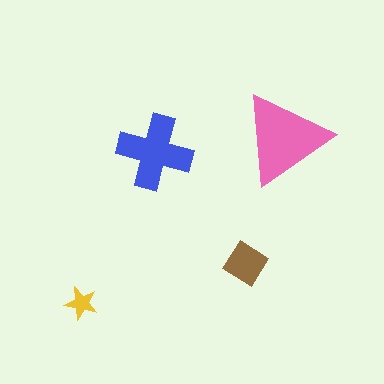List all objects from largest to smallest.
The pink triangle, the blue cross, the brown diamond, the yellow star.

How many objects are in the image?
There are 4 objects in the image.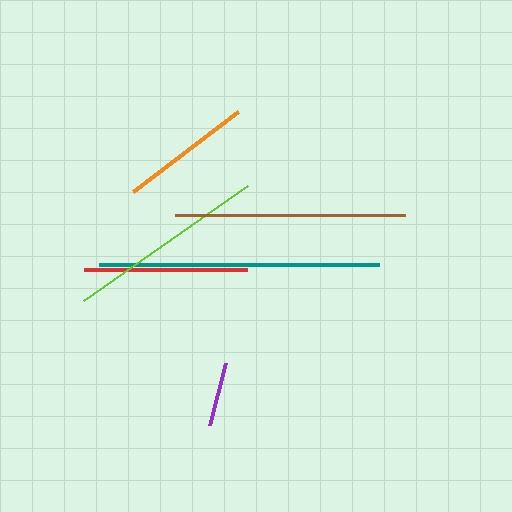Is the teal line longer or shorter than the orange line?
The teal line is longer than the orange line.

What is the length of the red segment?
The red segment is approximately 162 pixels long.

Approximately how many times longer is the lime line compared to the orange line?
The lime line is approximately 1.5 times the length of the orange line.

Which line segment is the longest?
The teal line is the longest at approximately 280 pixels.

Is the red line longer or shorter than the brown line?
The brown line is longer than the red line.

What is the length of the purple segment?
The purple segment is approximately 64 pixels long.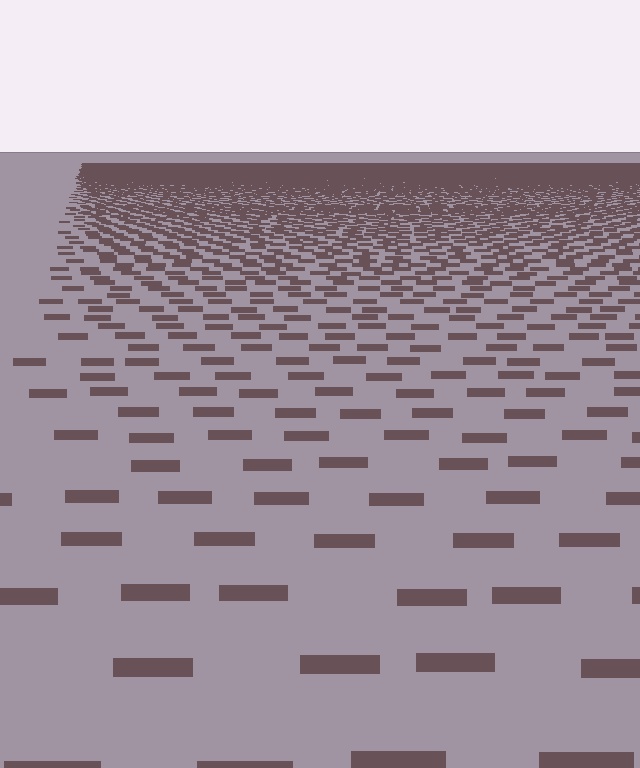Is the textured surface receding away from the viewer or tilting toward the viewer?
The surface is receding away from the viewer. Texture elements get smaller and denser toward the top.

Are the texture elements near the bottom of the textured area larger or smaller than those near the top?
Larger. Near the bottom, elements are closer to the viewer and appear at a bigger on-screen size.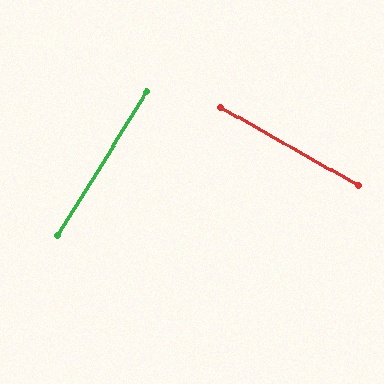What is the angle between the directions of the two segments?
Approximately 88 degrees.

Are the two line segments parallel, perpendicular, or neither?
Perpendicular — they meet at approximately 88°.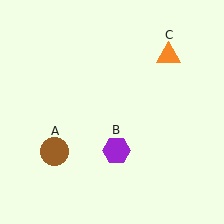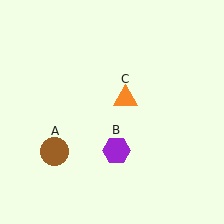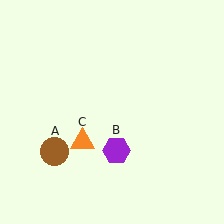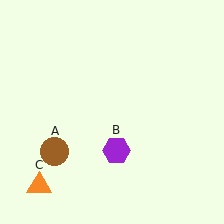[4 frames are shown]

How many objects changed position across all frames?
1 object changed position: orange triangle (object C).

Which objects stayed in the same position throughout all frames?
Brown circle (object A) and purple hexagon (object B) remained stationary.